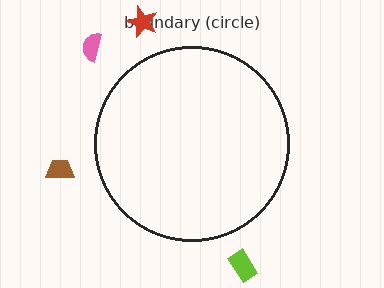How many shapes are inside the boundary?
0 inside, 4 outside.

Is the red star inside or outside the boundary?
Outside.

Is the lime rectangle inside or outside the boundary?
Outside.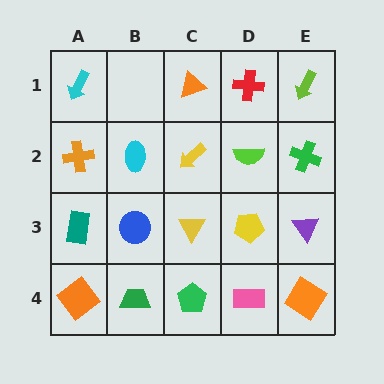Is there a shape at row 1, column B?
No, that cell is empty.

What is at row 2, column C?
A yellow arrow.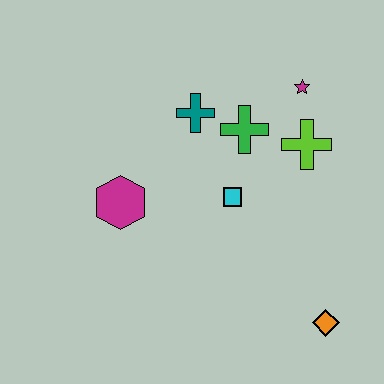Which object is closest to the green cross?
The teal cross is closest to the green cross.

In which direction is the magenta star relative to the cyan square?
The magenta star is above the cyan square.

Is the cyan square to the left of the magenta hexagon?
No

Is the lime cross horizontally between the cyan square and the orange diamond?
Yes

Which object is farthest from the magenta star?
The orange diamond is farthest from the magenta star.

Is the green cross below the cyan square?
No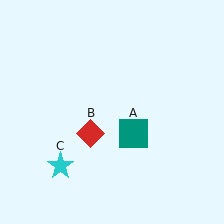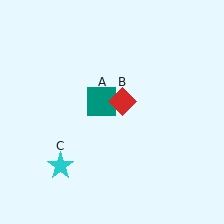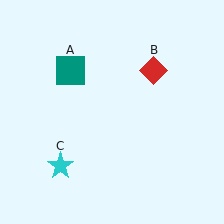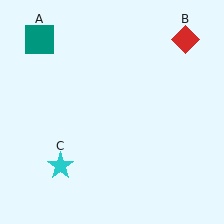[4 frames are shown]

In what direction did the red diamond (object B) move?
The red diamond (object B) moved up and to the right.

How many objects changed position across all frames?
2 objects changed position: teal square (object A), red diamond (object B).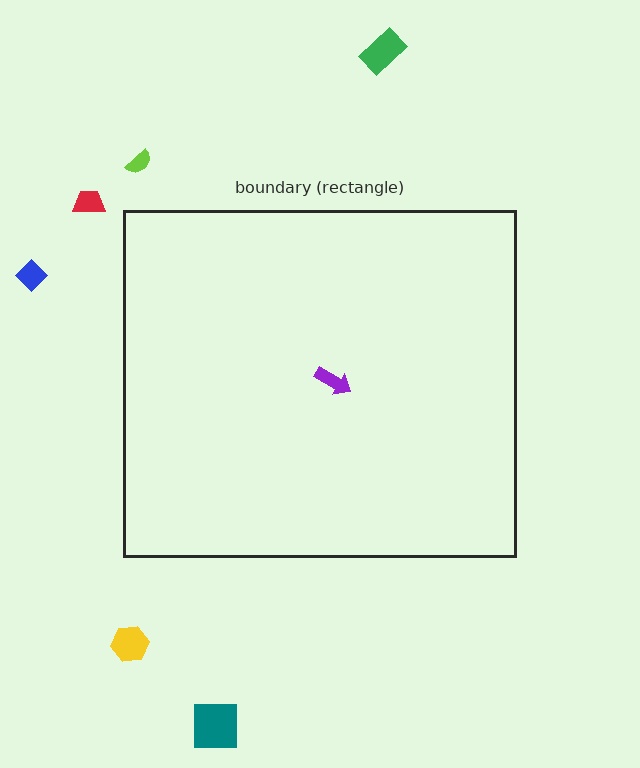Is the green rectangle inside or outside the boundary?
Outside.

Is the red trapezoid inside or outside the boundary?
Outside.